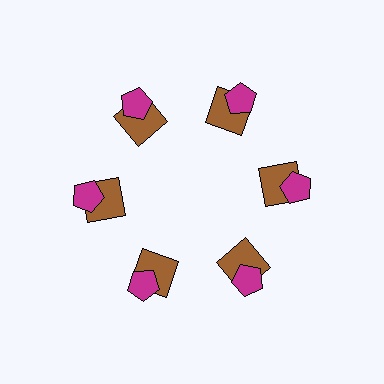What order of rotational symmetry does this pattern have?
This pattern has 6-fold rotational symmetry.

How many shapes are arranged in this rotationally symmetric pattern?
There are 12 shapes, arranged in 6 groups of 2.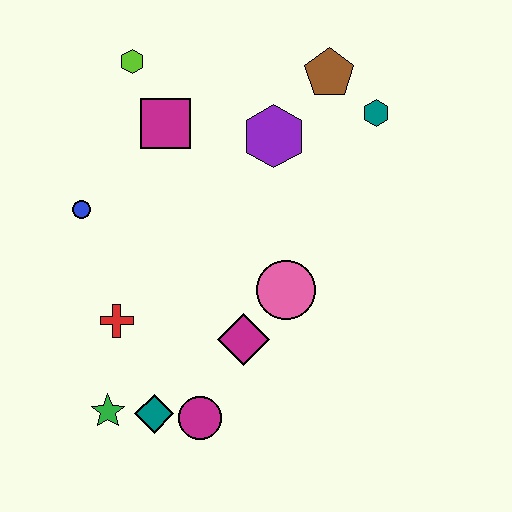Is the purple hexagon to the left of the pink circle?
Yes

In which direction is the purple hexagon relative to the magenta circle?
The purple hexagon is above the magenta circle.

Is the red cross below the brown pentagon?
Yes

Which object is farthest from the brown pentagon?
The green star is farthest from the brown pentagon.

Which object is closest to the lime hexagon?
The magenta square is closest to the lime hexagon.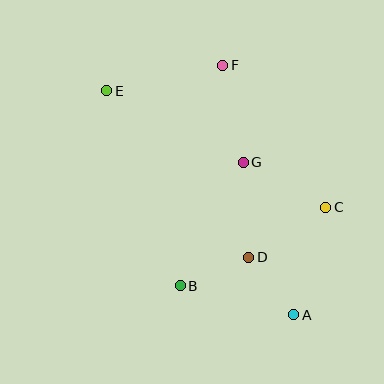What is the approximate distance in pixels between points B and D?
The distance between B and D is approximately 74 pixels.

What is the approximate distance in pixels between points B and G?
The distance between B and G is approximately 139 pixels.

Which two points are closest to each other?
Points A and D are closest to each other.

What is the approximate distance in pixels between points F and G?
The distance between F and G is approximately 99 pixels.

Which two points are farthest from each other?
Points A and E are farthest from each other.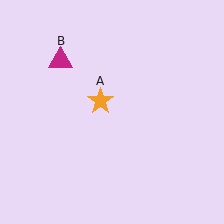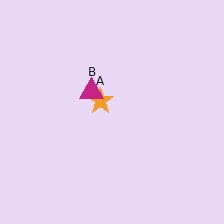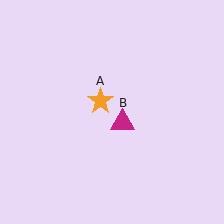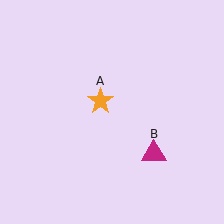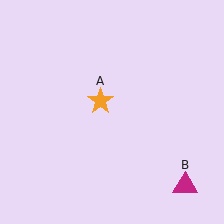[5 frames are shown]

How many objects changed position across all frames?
1 object changed position: magenta triangle (object B).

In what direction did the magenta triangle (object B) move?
The magenta triangle (object B) moved down and to the right.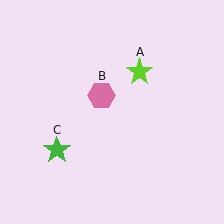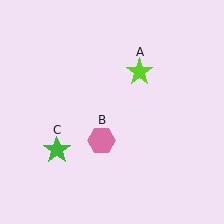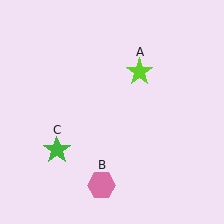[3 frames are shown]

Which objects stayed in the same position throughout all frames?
Lime star (object A) and green star (object C) remained stationary.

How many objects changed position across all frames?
1 object changed position: pink hexagon (object B).